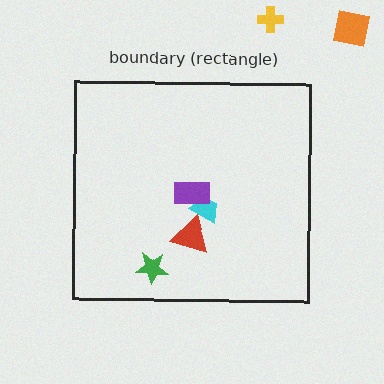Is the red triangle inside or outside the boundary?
Inside.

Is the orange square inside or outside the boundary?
Outside.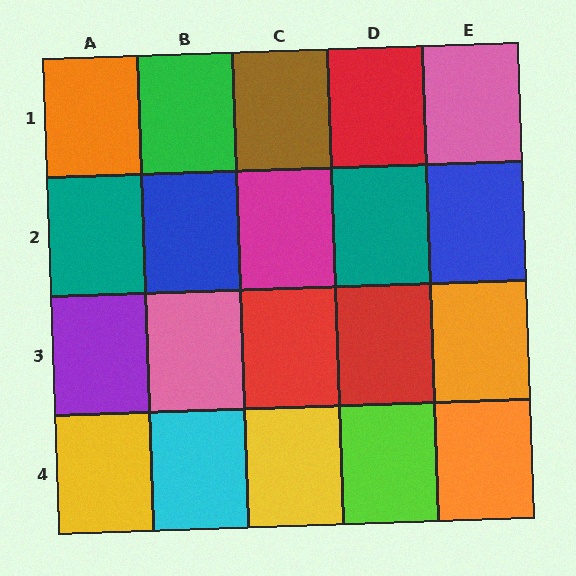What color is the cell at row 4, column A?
Yellow.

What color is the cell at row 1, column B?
Green.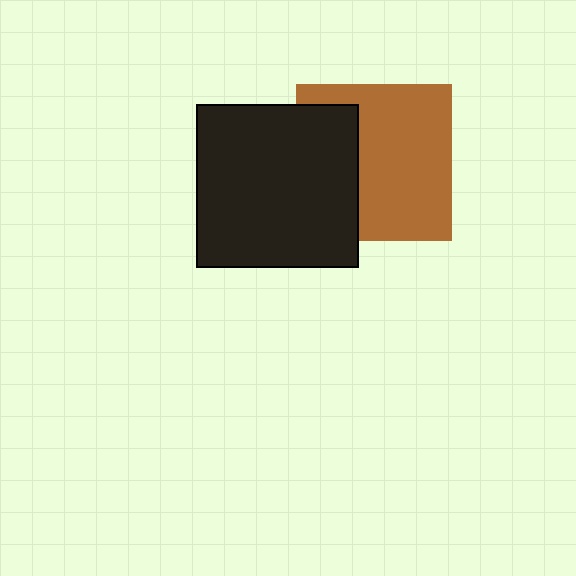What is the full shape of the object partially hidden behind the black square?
The partially hidden object is a brown square.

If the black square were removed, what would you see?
You would see the complete brown square.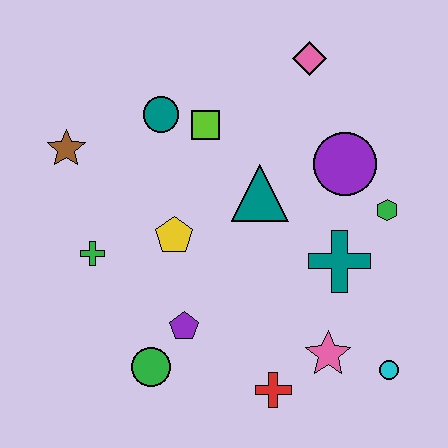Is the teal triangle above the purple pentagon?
Yes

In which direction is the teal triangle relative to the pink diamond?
The teal triangle is below the pink diamond.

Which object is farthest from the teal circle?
The cyan circle is farthest from the teal circle.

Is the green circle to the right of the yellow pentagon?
No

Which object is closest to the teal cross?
The green hexagon is closest to the teal cross.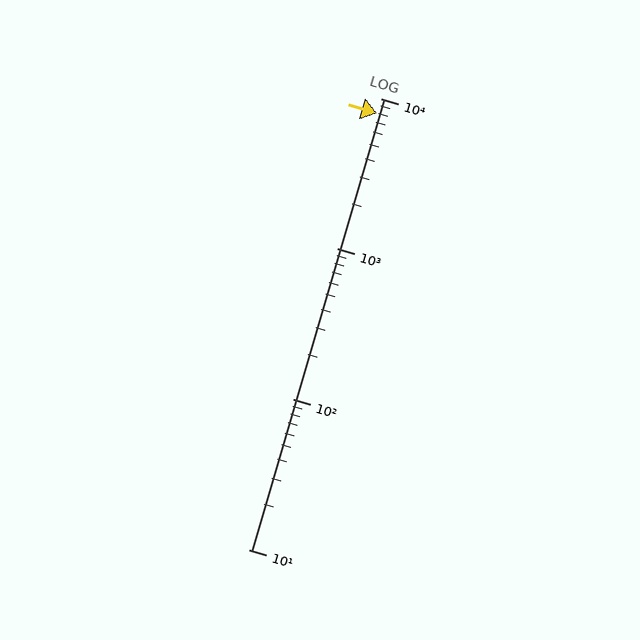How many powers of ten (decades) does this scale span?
The scale spans 3 decades, from 10 to 10000.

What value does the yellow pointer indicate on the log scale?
The pointer indicates approximately 8000.